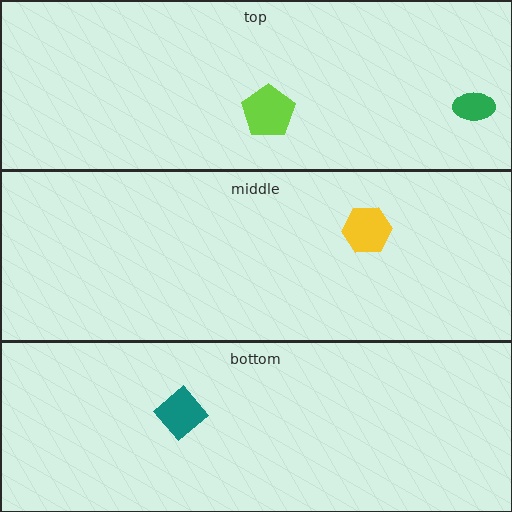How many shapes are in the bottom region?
1.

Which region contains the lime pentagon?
The top region.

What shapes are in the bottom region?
The teal diamond.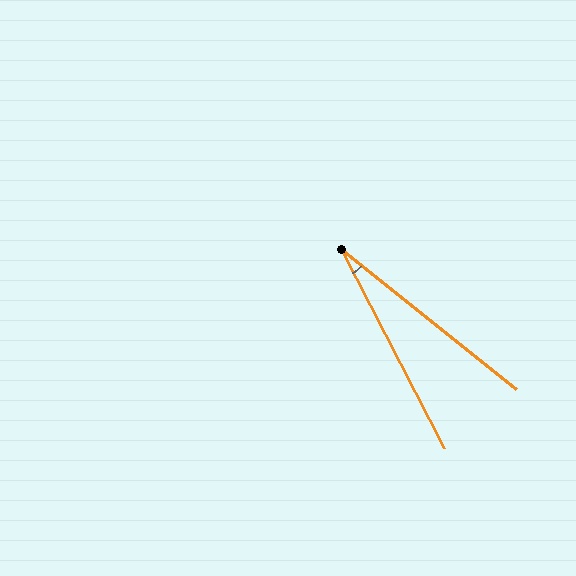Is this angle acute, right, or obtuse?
It is acute.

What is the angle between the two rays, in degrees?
Approximately 24 degrees.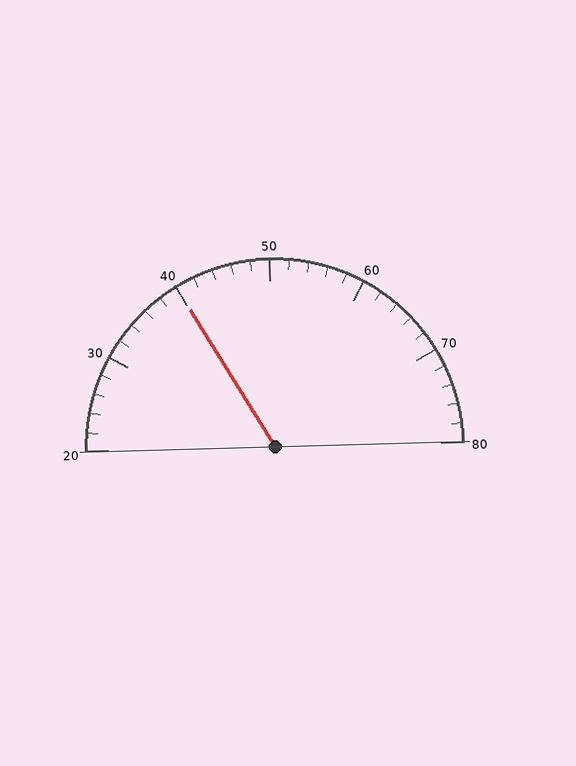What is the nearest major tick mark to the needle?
The nearest major tick mark is 40.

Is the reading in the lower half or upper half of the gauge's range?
The reading is in the lower half of the range (20 to 80).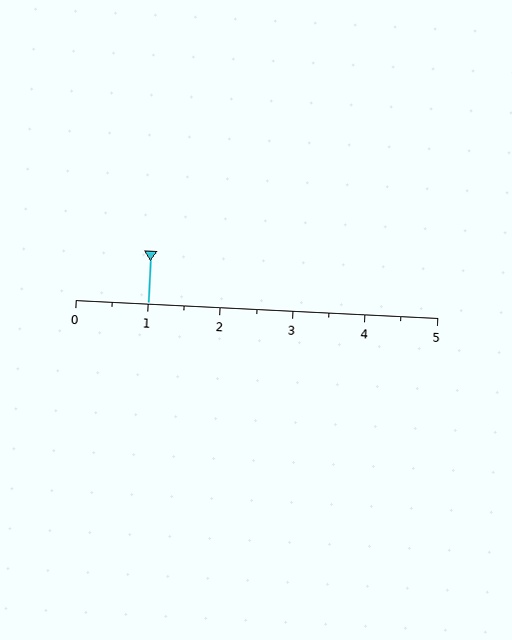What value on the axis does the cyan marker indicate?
The marker indicates approximately 1.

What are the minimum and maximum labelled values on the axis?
The axis runs from 0 to 5.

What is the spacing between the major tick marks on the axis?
The major ticks are spaced 1 apart.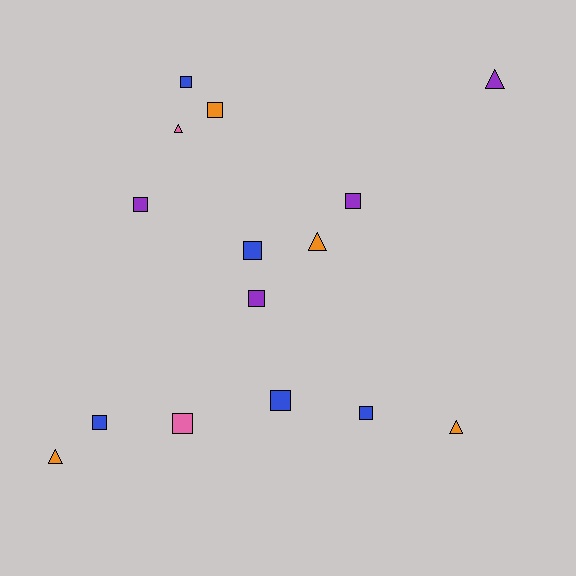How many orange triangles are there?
There are 3 orange triangles.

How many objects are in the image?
There are 15 objects.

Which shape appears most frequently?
Square, with 10 objects.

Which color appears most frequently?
Blue, with 5 objects.